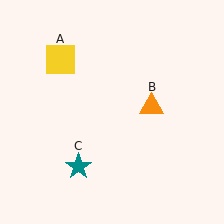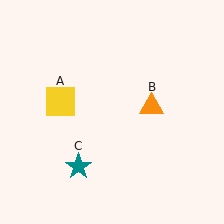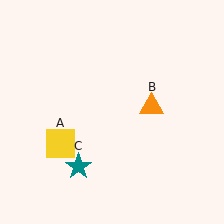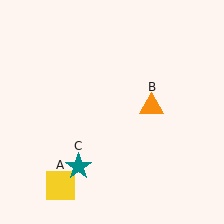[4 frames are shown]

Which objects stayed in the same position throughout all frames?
Orange triangle (object B) and teal star (object C) remained stationary.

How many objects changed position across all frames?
1 object changed position: yellow square (object A).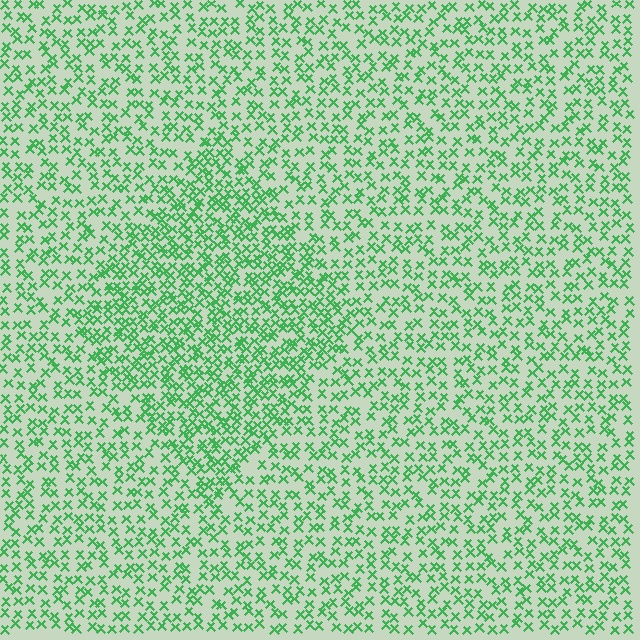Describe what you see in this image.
The image contains small green elements arranged at two different densities. A diamond-shaped region is visible where the elements are more densely packed than the surrounding area.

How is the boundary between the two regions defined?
The boundary is defined by a change in element density (approximately 1.7x ratio). All elements are the same color, size, and shape.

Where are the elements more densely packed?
The elements are more densely packed inside the diamond boundary.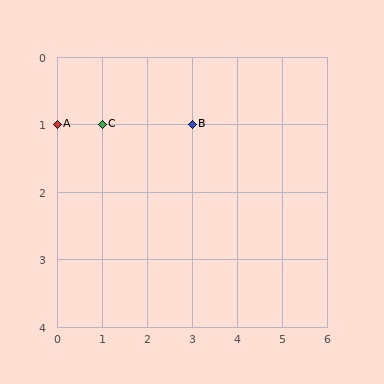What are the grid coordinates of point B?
Point B is at grid coordinates (3, 1).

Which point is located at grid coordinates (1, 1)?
Point C is at (1, 1).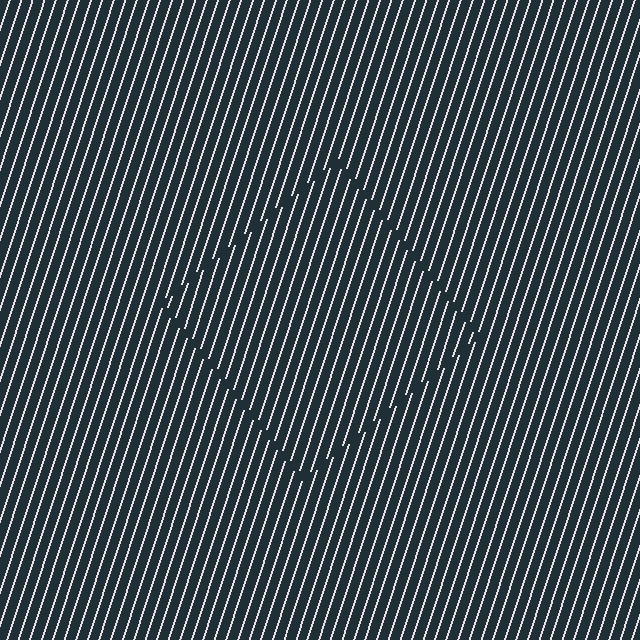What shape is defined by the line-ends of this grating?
An illusory square. The interior of the shape contains the same grating, shifted by half a period — the contour is defined by the phase discontinuity where line-ends from the inner and outer gratings abut.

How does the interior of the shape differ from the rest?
The interior of the shape contains the same grating, shifted by half a period — the contour is defined by the phase discontinuity where line-ends from the inner and outer gratings abut.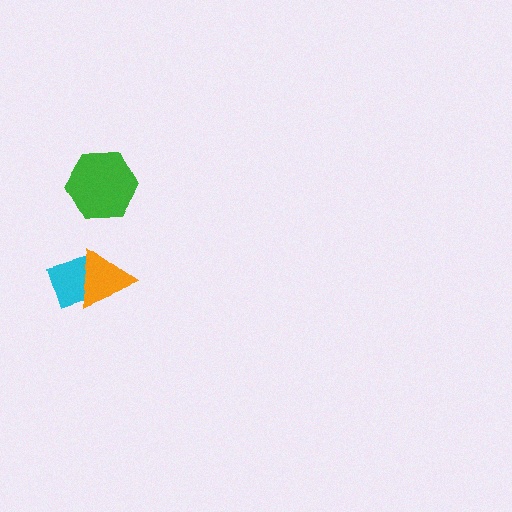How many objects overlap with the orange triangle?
1 object overlaps with the orange triangle.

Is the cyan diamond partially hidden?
Yes, it is partially covered by another shape.